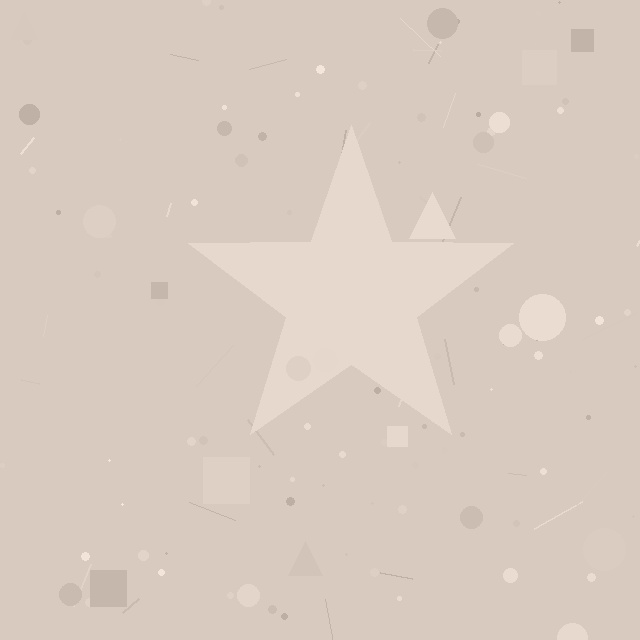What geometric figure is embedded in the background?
A star is embedded in the background.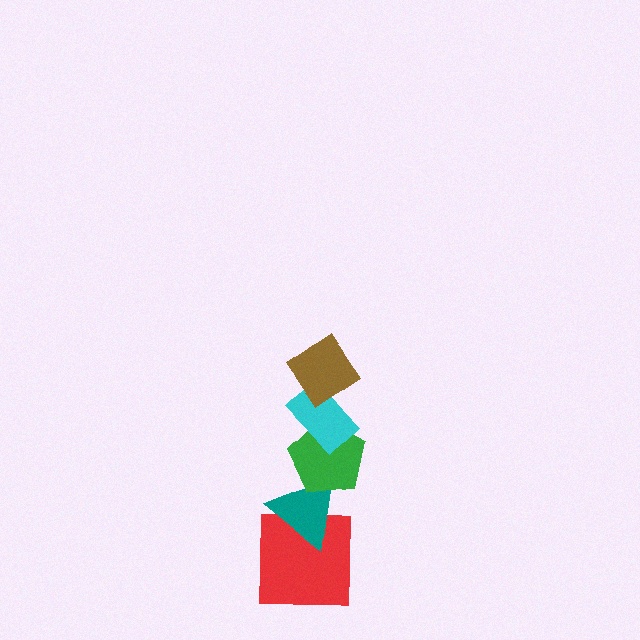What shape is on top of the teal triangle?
The green pentagon is on top of the teal triangle.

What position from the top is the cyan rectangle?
The cyan rectangle is 2nd from the top.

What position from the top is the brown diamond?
The brown diamond is 1st from the top.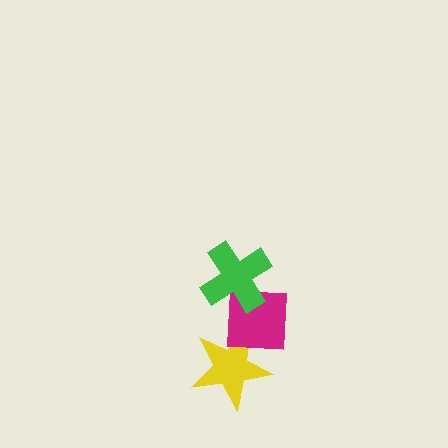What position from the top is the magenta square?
The magenta square is 2nd from the top.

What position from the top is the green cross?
The green cross is 1st from the top.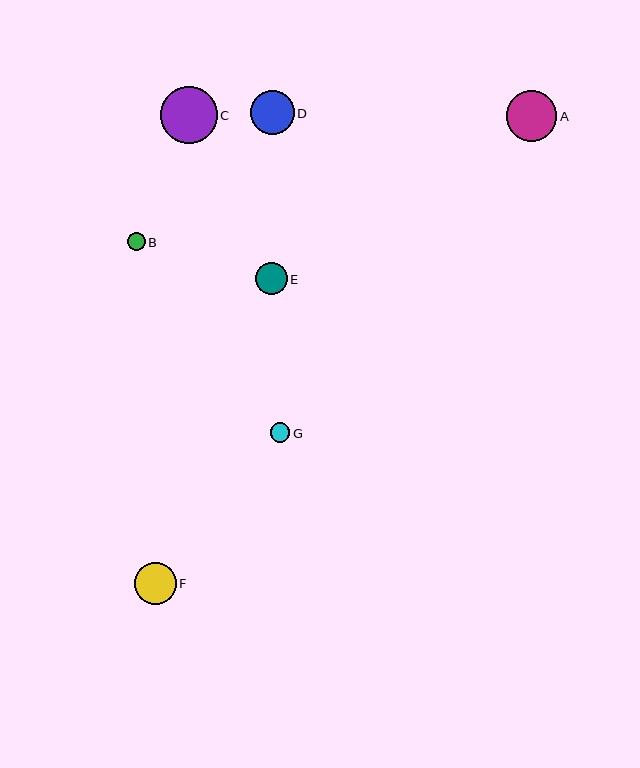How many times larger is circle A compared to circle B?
Circle A is approximately 2.9 times the size of circle B.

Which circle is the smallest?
Circle B is the smallest with a size of approximately 18 pixels.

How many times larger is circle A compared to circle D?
Circle A is approximately 1.2 times the size of circle D.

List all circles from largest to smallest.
From largest to smallest: C, A, D, F, E, G, B.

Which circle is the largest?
Circle C is the largest with a size of approximately 57 pixels.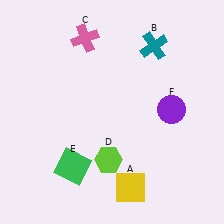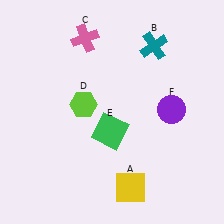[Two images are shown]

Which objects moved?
The objects that moved are: the lime hexagon (D), the green square (E).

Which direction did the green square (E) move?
The green square (E) moved right.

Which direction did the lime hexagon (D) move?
The lime hexagon (D) moved up.